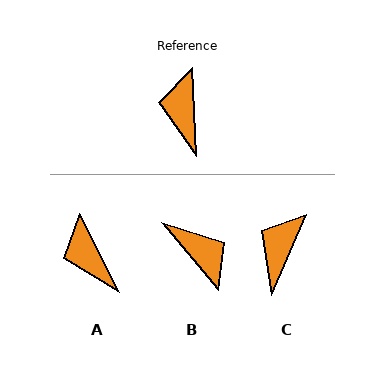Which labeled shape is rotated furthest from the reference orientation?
B, about 143 degrees away.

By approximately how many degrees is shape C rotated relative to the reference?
Approximately 26 degrees clockwise.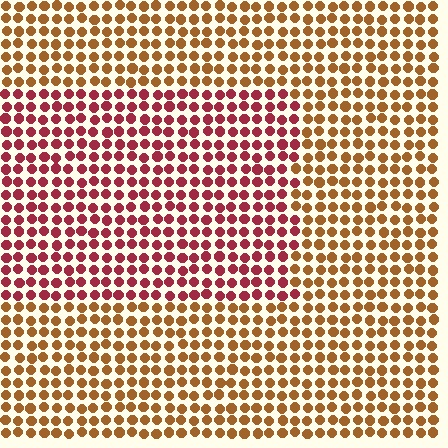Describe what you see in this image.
The image is filled with small brown elements in a uniform arrangement. A rectangle-shaped region is visible where the elements are tinted to a slightly different hue, forming a subtle color boundary.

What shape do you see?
I see a rectangle.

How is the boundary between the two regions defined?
The boundary is defined purely by a slight shift in hue (about 42 degrees). Spacing, size, and orientation are identical on both sides.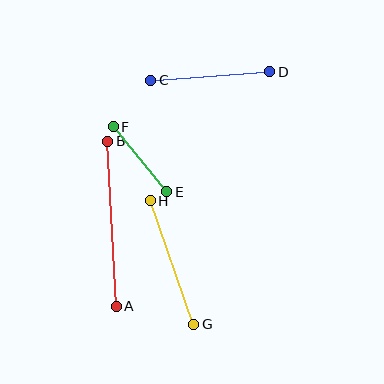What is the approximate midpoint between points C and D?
The midpoint is at approximately (210, 76) pixels.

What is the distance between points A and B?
The distance is approximately 165 pixels.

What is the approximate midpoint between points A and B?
The midpoint is at approximately (112, 224) pixels.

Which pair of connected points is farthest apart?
Points A and B are farthest apart.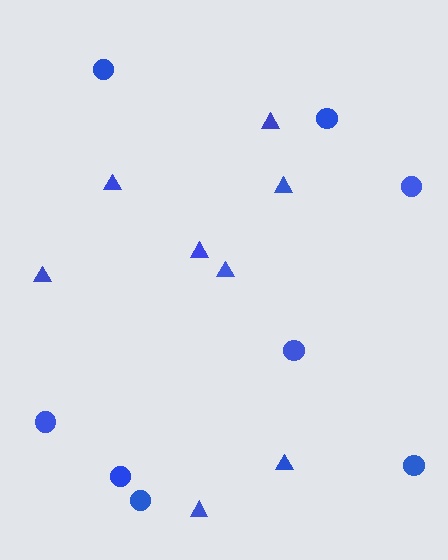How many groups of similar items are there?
There are 2 groups: one group of triangles (8) and one group of circles (8).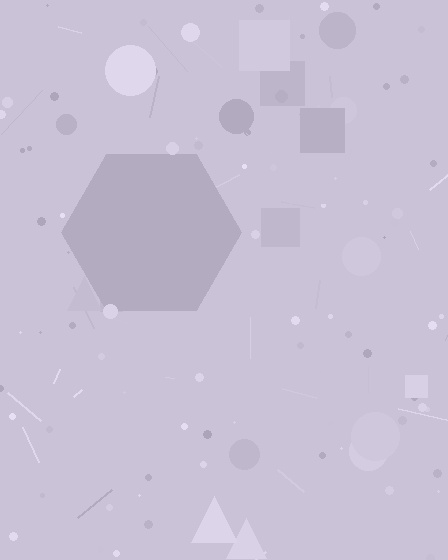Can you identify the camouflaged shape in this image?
The camouflaged shape is a hexagon.